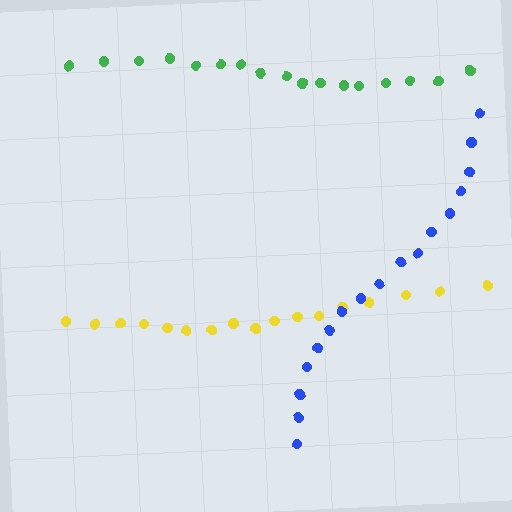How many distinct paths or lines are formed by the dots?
There are 3 distinct paths.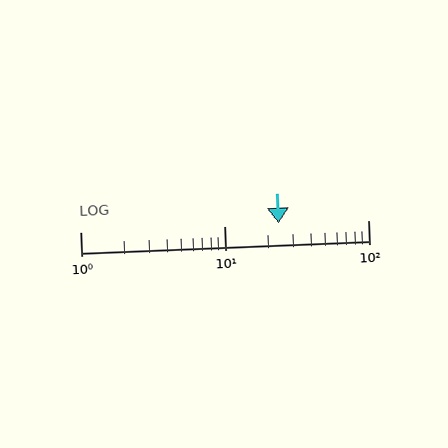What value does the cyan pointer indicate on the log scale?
The pointer indicates approximately 24.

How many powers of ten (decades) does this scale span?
The scale spans 2 decades, from 1 to 100.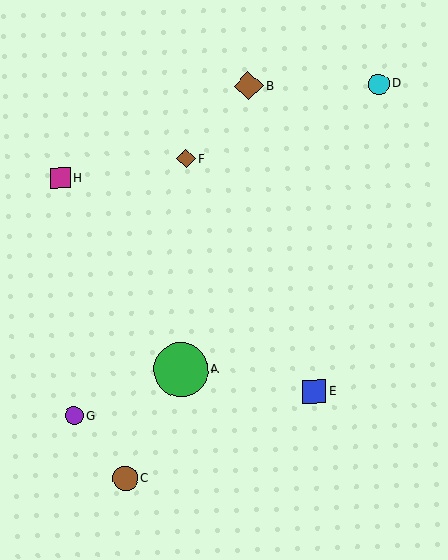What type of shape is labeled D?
Shape D is a cyan circle.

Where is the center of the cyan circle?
The center of the cyan circle is at (378, 84).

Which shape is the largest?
The green circle (labeled A) is the largest.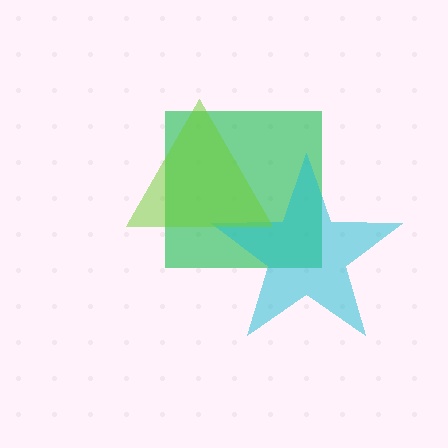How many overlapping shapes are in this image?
There are 3 overlapping shapes in the image.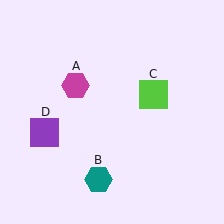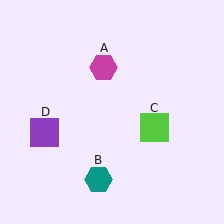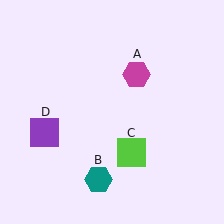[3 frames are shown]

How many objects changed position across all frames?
2 objects changed position: magenta hexagon (object A), lime square (object C).